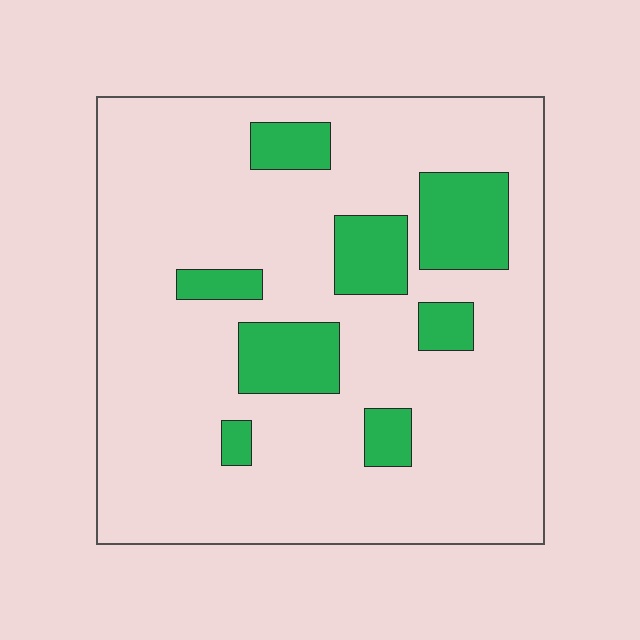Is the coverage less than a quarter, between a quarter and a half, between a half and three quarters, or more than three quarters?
Less than a quarter.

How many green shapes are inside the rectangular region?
8.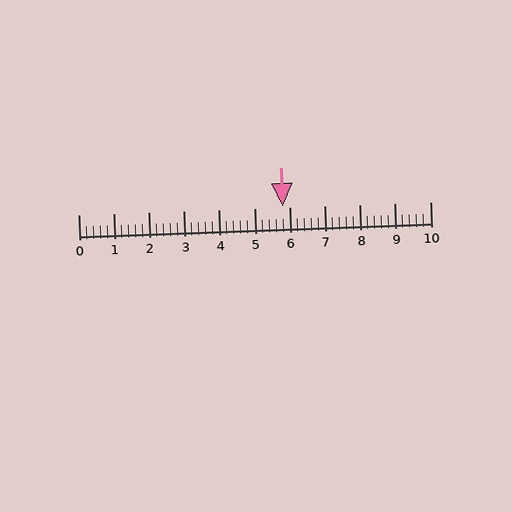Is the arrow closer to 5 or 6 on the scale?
The arrow is closer to 6.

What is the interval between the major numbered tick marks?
The major tick marks are spaced 1 units apart.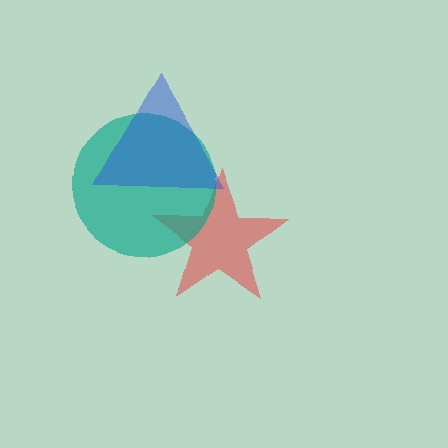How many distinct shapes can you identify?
There are 3 distinct shapes: a red star, a teal circle, a blue triangle.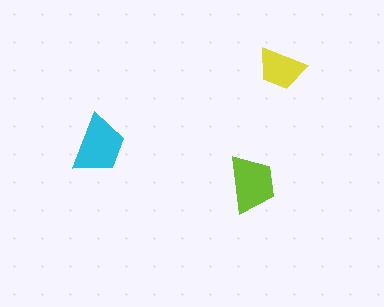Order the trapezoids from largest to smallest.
the cyan one, the lime one, the yellow one.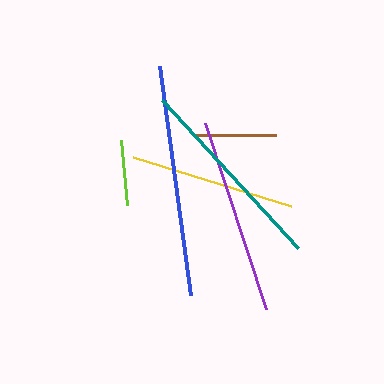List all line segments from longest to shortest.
From longest to shortest: blue, teal, purple, yellow, brown, lime.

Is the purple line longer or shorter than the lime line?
The purple line is longer than the lime line.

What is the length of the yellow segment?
The yellow segment is approximately 165 pixels long.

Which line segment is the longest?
The blue line is the longest at approximately 231 pixels.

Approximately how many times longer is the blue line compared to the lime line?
The blue line is approximately 3.5 times the length of the lime line.